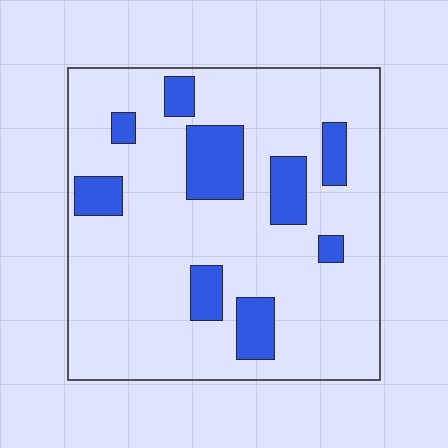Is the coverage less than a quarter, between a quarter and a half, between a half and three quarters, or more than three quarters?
Less than a quarter.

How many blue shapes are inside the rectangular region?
9.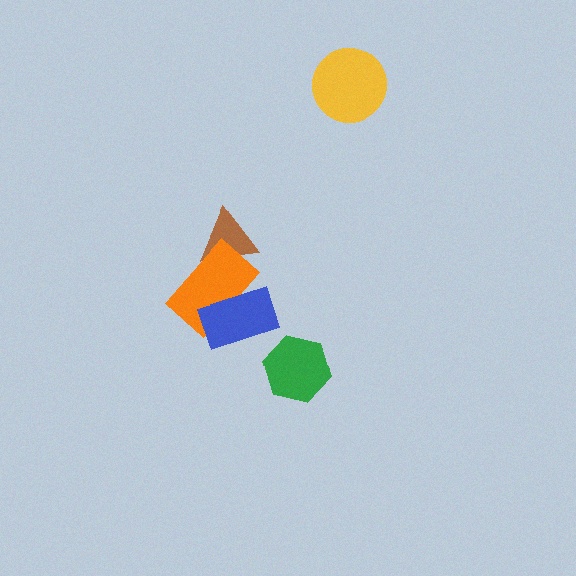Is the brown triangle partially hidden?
Yes, it is partially covered by another shape.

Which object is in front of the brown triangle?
The orange rectangle is in front of the brown triangle.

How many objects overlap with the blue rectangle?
1 object overlaps with the blue rectangle.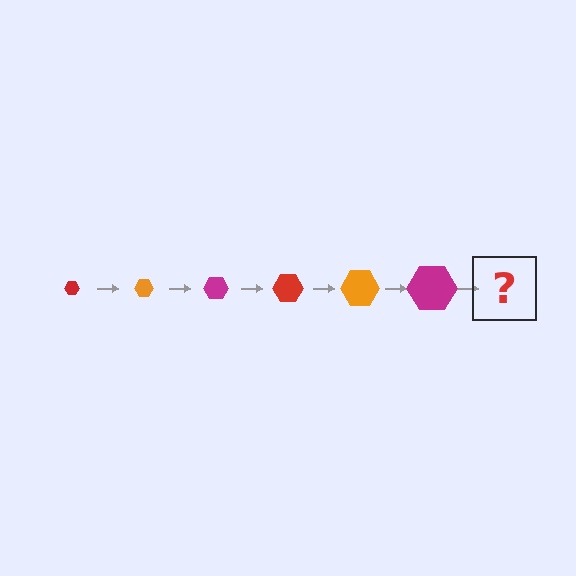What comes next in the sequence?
The next element should be a red hexagon, larger than the previous one.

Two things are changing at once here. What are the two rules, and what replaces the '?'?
The two rules are that the hexagon grows larger each step and the color cycles through red, orange, and magenta. The '?' should be a red hexagon, larger than the previous one.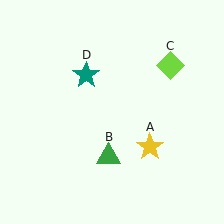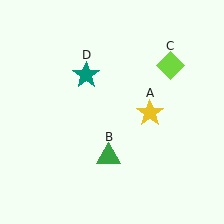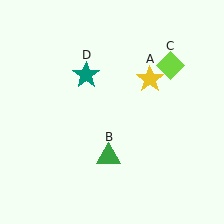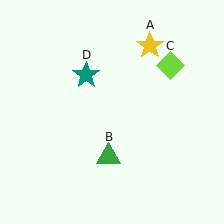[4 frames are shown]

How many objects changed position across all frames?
1 object changed position: yellow star (object A).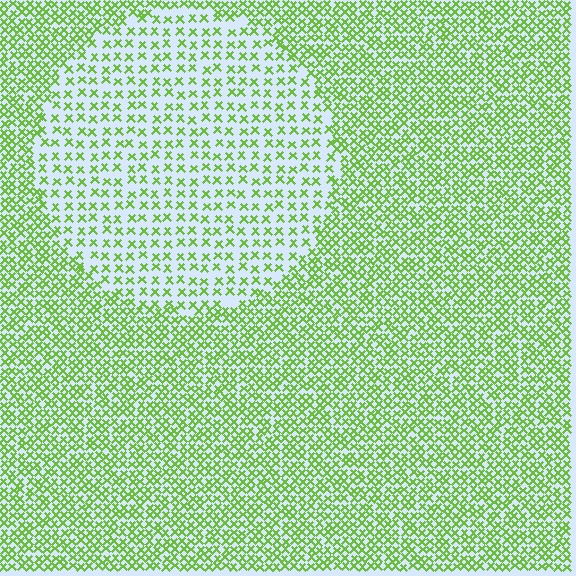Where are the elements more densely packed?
The elements are more densely packed outside the circle boundary.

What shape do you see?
I see a circle.